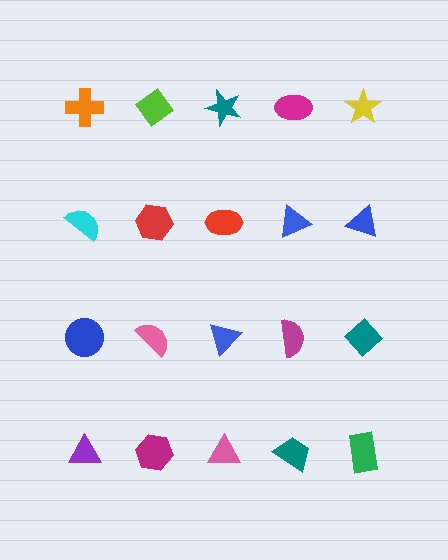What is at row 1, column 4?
A magenta ellipse.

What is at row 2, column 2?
A red hexagon.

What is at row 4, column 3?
A pink triangle.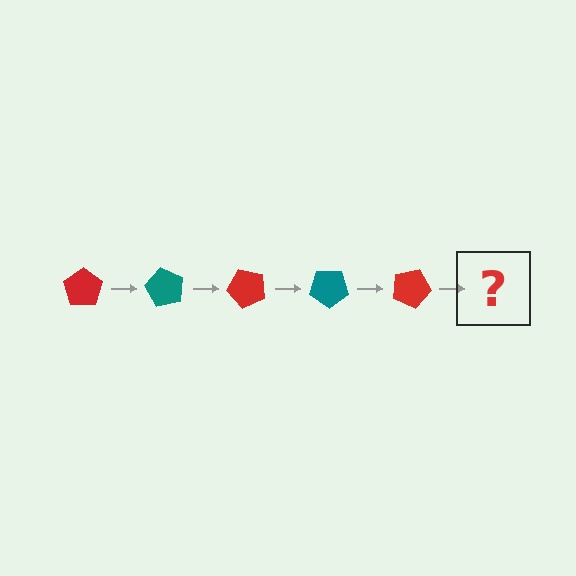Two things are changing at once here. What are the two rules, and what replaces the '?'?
The two rules are that it rotates 60 degrees each step and the color cycles through red and teal. The '?' should be a teal pentagon, rotated 300 degrees from the start.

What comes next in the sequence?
The next element should be a teal pentagon, rotated 300 degrees from the start.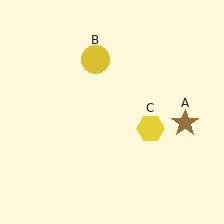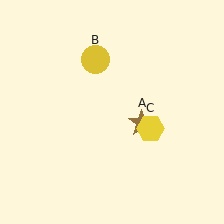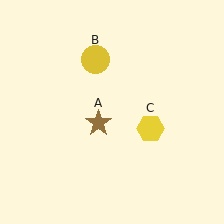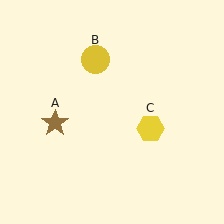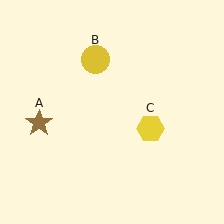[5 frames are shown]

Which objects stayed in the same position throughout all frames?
Yellow circle (object B) and yellow hexagon (object C) remained stationary.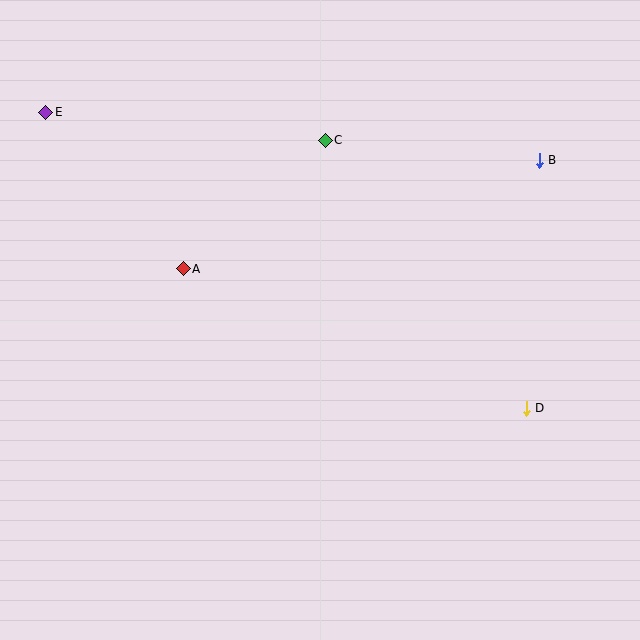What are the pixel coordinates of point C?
Point C is at (325, 140).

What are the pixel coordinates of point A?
Point A is at (183, 269).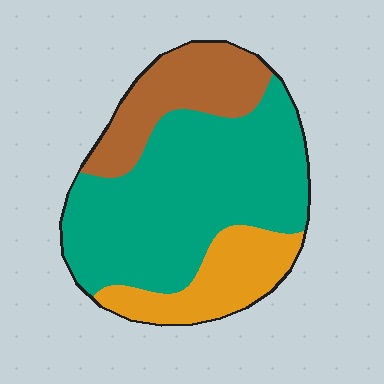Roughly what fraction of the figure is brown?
Brown takes up about one fifth (1/5) of the figure.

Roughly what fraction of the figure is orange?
Orange takes up about one fifth (1/5) of the figure.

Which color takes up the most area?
Teal, at roughly 60%.